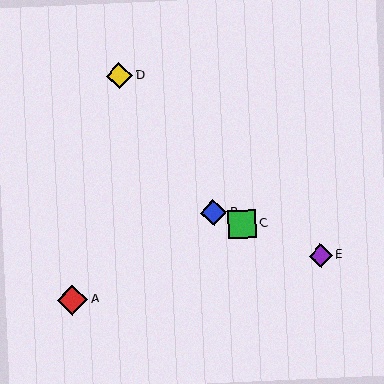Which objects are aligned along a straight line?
Objects B, C, E are aligned along a straight line.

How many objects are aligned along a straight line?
3 objects (B, C, E) are aligned along a straight line.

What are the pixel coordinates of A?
Object A is at (73, 300).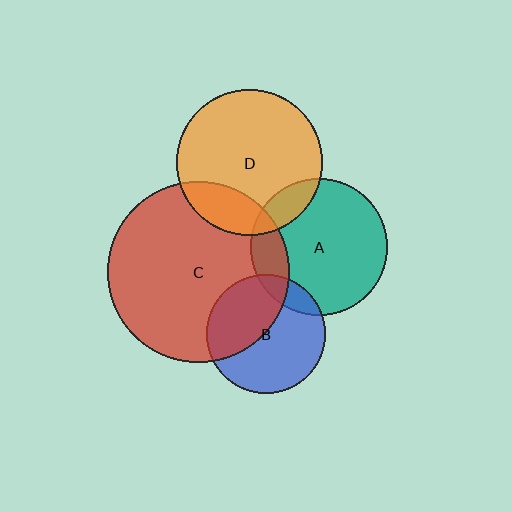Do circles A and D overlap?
Yes.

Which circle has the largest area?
Circle C (red).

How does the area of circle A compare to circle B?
Approximately 1.3 times.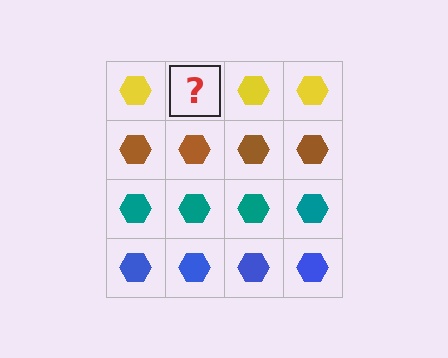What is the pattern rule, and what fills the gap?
The rule is that each row has a consistent color. The gap should be filled with a yellow hexagon.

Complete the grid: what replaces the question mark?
The question mark should be replaced with a yellow hexagon.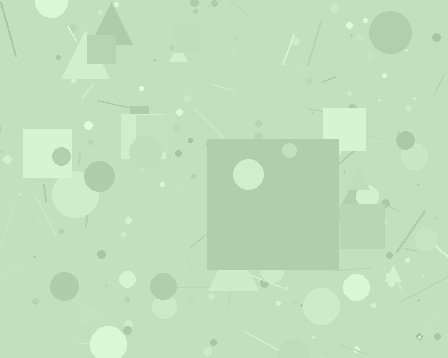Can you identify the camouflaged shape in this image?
The camouflaged shape is a square.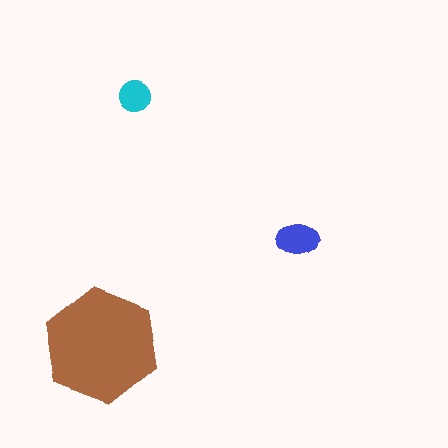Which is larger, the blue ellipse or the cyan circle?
The blue ellipse.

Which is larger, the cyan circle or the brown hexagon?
The brown hexagon.